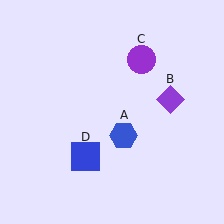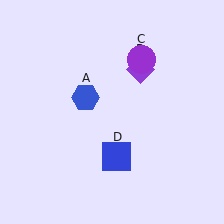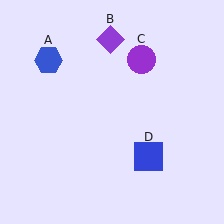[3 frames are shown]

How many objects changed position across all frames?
3 objects changed position: blue hexagon (object A), purple diamond (object B), blue square (object D).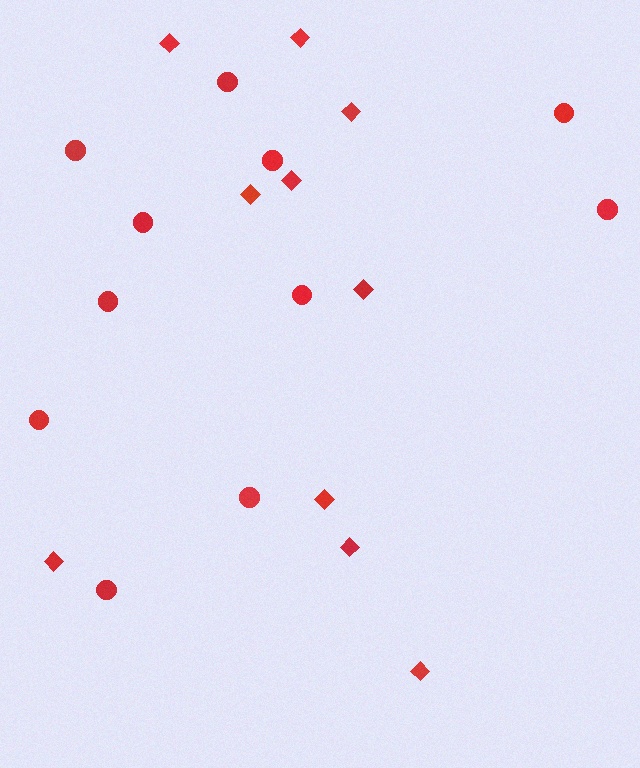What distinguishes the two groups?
There are 2 groups: one group of circles (11) and one group of diamonds (10).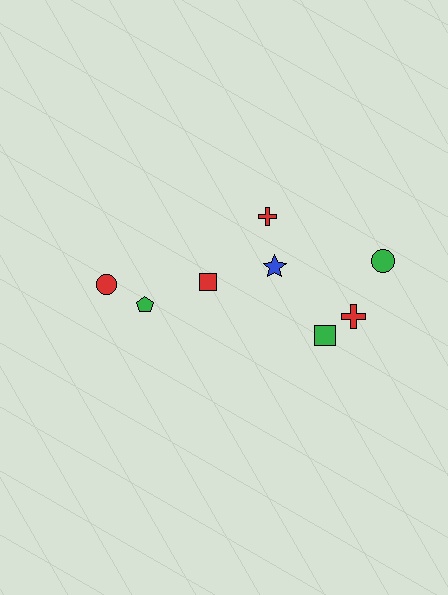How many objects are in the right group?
There are 5 objects.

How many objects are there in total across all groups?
There are 8 objects.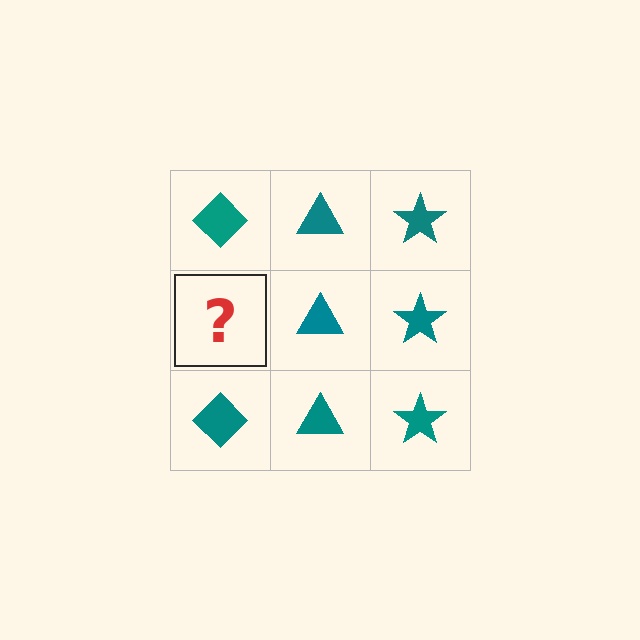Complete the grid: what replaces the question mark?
The question mark should be replaced with a teal diamond.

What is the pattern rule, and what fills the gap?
The rule is that each column has a consistent shape. The gap should be filled with a teal diamond.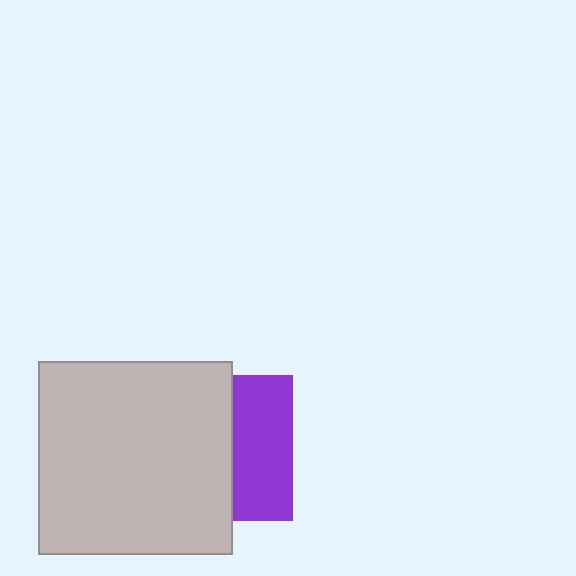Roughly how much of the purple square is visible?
A small part of it is visible (roughly 41%).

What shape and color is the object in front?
The object in front is a light gray square.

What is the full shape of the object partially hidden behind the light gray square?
The partially hidden object is a purple square.